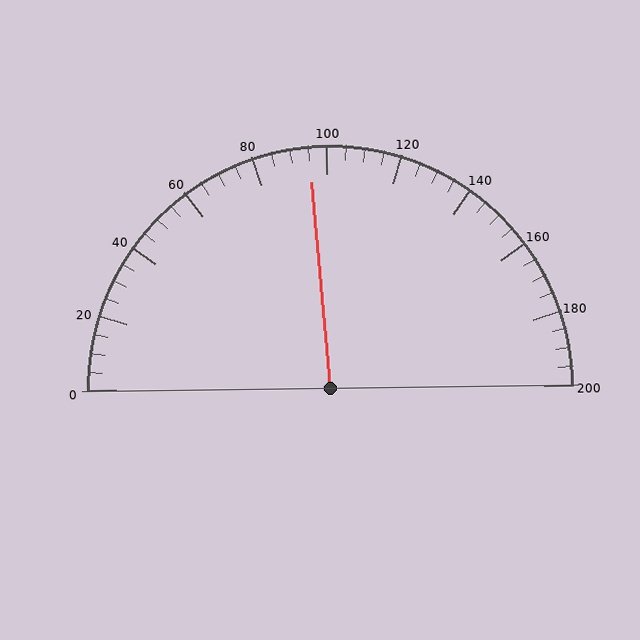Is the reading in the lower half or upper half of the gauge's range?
The reading is in the lower half of the range (0 to 200).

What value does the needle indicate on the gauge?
The needle indicates approximately 95.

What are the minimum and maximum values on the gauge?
The gauge ranges from 0 to 200.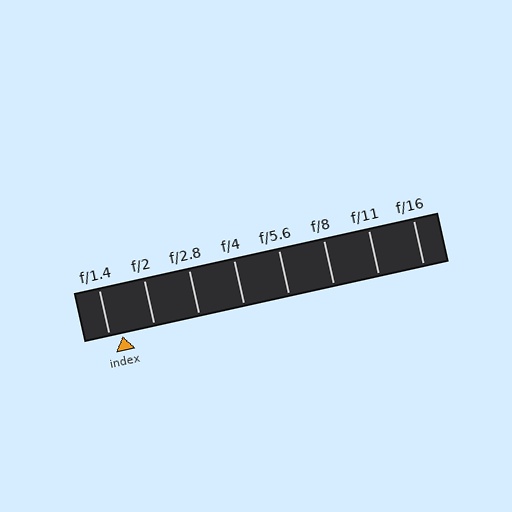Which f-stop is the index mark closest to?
The index mark is closest to f/1.4.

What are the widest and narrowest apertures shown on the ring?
The widest aperture shown is f/1.4 and the narrowest is f/16.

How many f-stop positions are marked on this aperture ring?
There are 8 f-stop positions marked.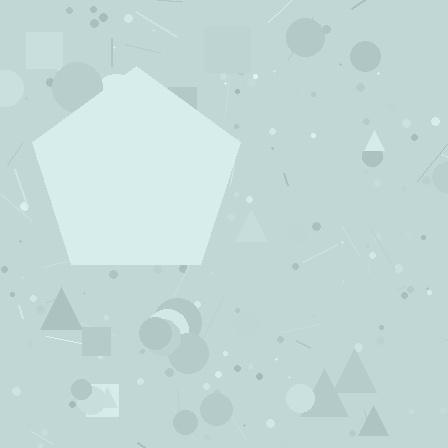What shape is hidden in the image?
A pentagon is hidden in the image.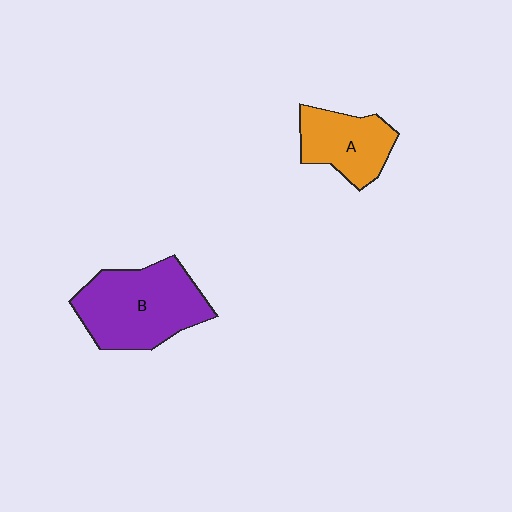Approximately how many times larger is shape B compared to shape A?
Approximately 1.6 times.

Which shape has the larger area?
Shape B (purple).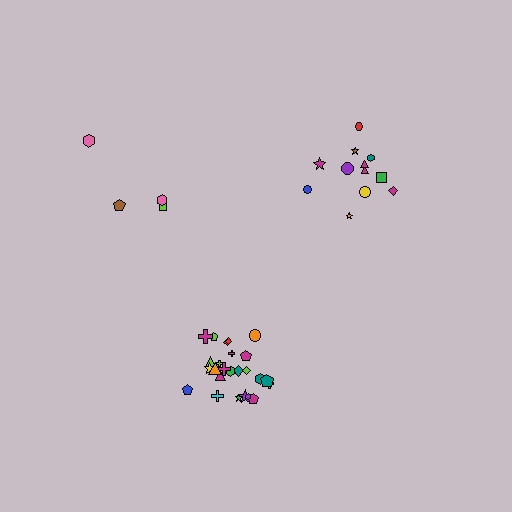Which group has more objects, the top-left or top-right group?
The top-right group.